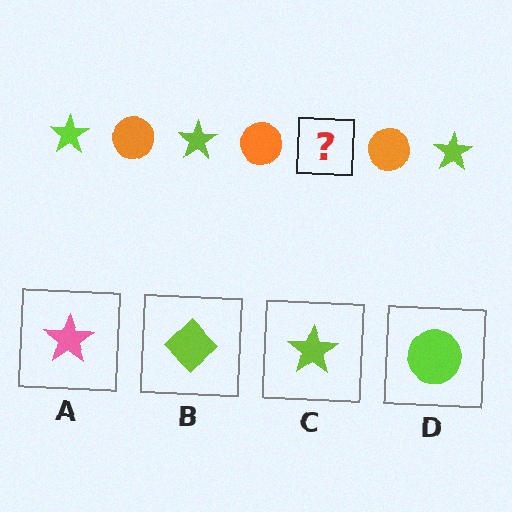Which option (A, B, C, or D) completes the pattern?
C.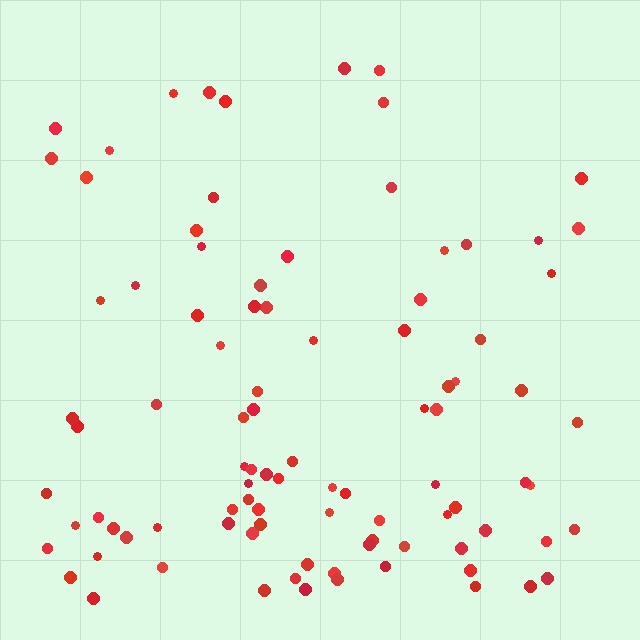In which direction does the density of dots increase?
From top to bottom, with the bottom side densest.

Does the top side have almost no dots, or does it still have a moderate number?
Still a moderate number, just noticeably fewer than the bottom.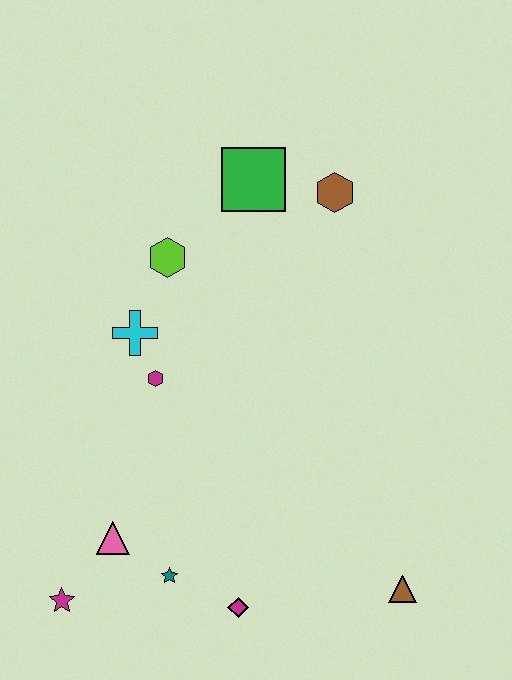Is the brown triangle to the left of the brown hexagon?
No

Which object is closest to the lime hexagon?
The cyan cross is closest to the lime hexagon.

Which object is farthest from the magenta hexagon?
The brown triangle is farthest from the magenta hexagon.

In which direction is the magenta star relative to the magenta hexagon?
The magenta star is below the magenta hexagon.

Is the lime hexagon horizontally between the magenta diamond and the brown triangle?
No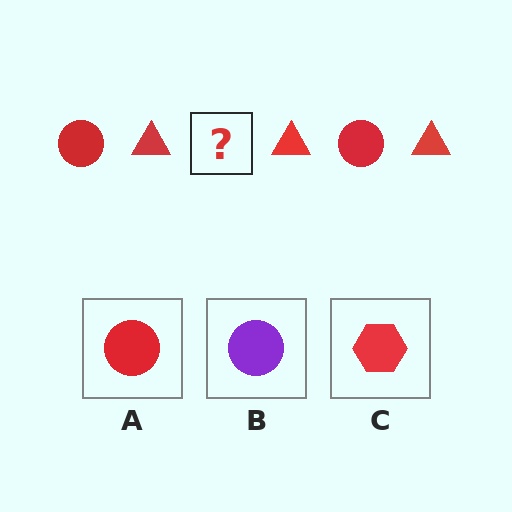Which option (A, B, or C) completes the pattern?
A.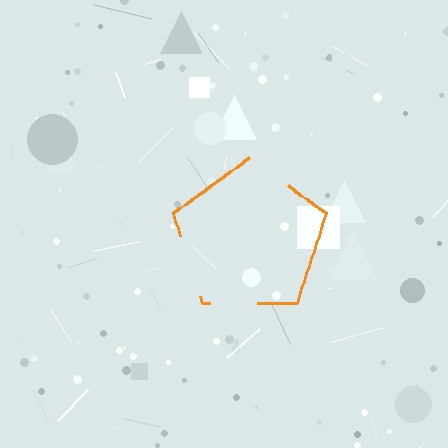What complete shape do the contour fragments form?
The contour fragments form a pentagon.